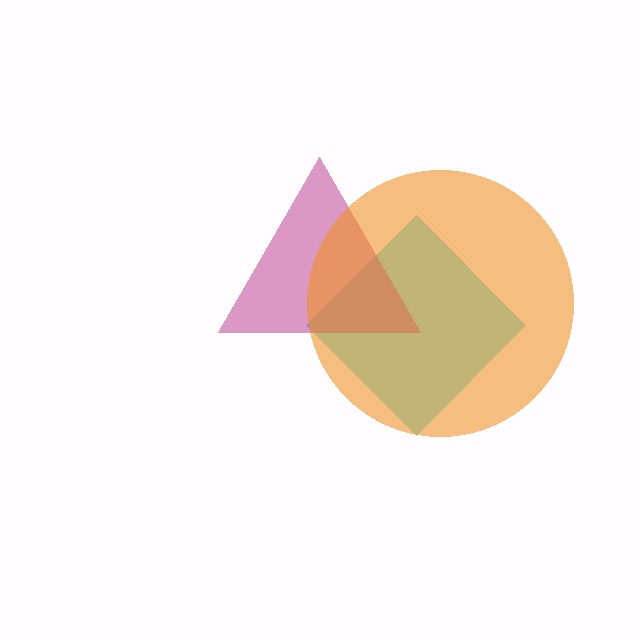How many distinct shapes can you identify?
There are 3 distinct shapes: a cyan diamond, a magenta triangle, an orange circle.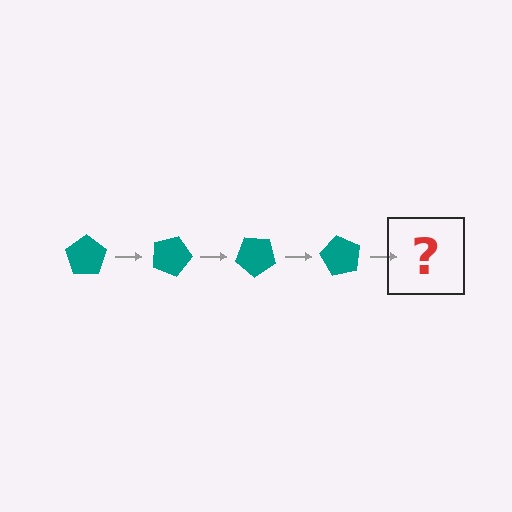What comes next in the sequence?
The next element should be a teal pentagon rotated 80 degrees.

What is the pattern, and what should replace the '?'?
The pattern is that the pentagon rotates 20 degrees each step. The '?' should be a teal pentagon rotated 80 degrees.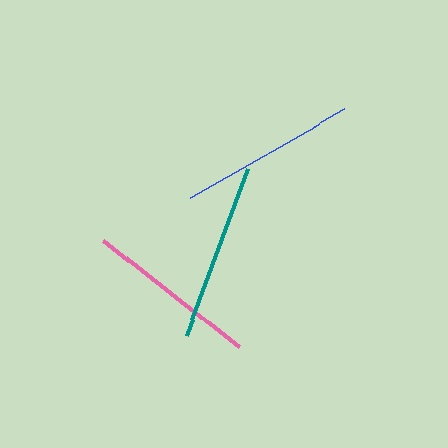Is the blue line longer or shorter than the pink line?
The blue line is longer than the pink line.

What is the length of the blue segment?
The blue segment is approximately 179 pixels long.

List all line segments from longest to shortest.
From longest to shortest: blue, teal, pink.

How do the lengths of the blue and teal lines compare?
The blue and teal lines are approximately the same length.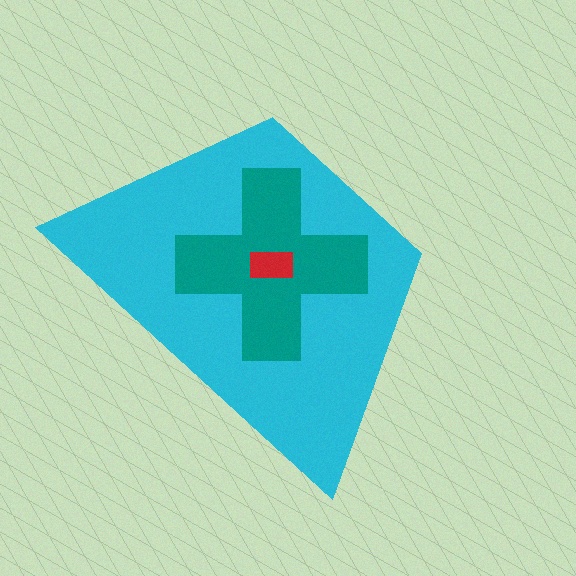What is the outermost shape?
The cyan trapezoid.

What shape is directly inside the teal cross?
The red rectangle.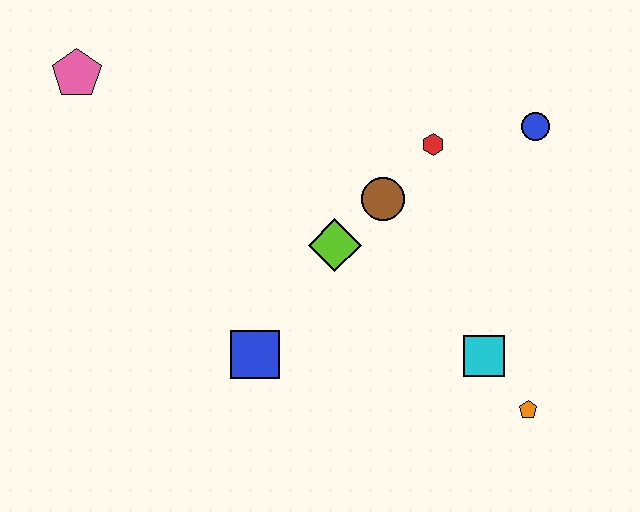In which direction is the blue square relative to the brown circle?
The blue square is below the brown circle.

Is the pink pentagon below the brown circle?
No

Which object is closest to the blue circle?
The red hexagon is closest to the blue circle.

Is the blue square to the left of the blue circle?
Yes